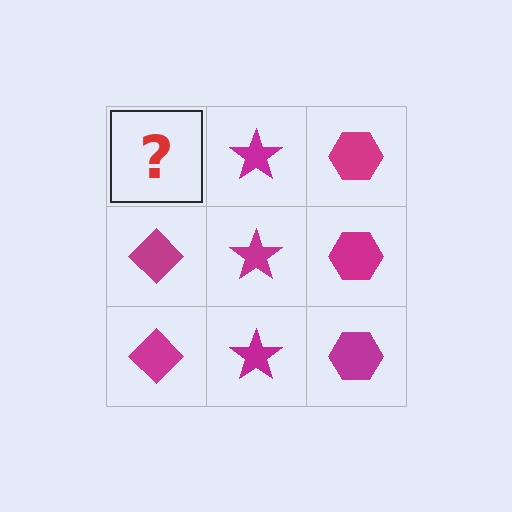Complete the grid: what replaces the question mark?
The question mark should be replaced with a magenta diamond.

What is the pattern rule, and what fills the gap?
The rule is that each column has a consistent shape. The gap should be filled with a magenta diamond.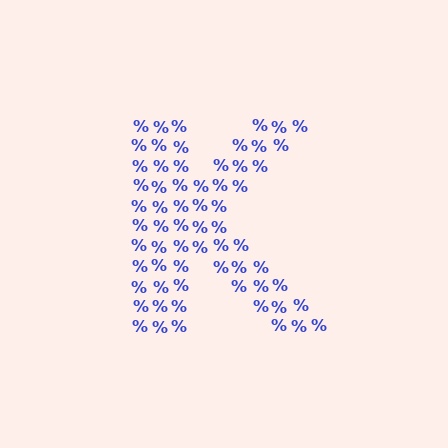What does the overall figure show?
The overall figure shows the letter K.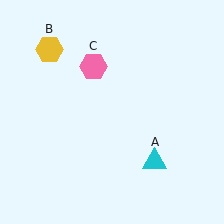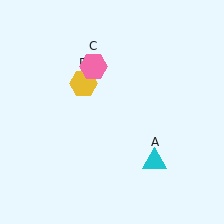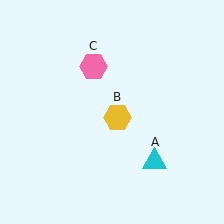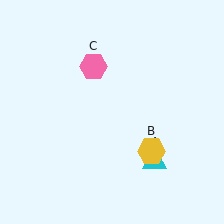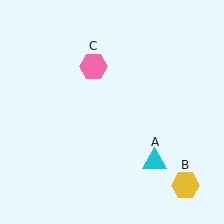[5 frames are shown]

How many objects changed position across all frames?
1 object changed position: yellow hexagon (object B).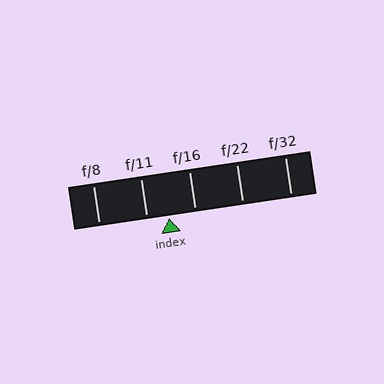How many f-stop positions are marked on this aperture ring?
There are 5 f-stop positions marked.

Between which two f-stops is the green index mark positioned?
The index mark is between f/11 and f/16.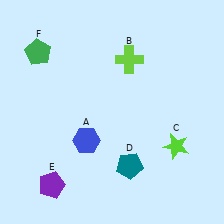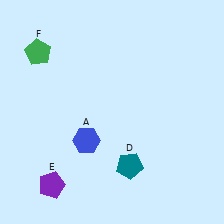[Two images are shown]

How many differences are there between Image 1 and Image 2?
There are 2 differences between the two images.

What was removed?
The lime star (C), the lime cross (B) were removed in Image 2.